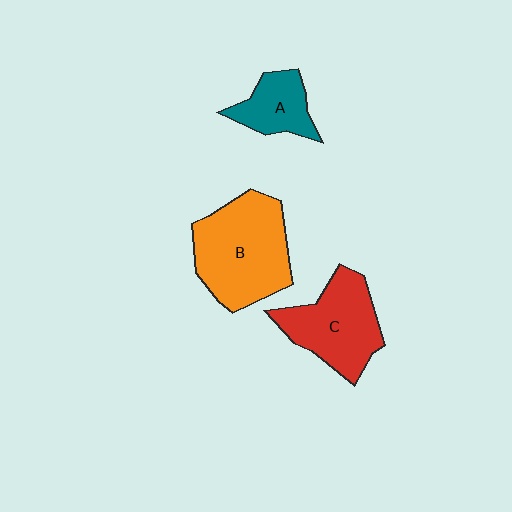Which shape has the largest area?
Shape B (orange).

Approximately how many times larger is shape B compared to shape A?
Approximately 2.2 times.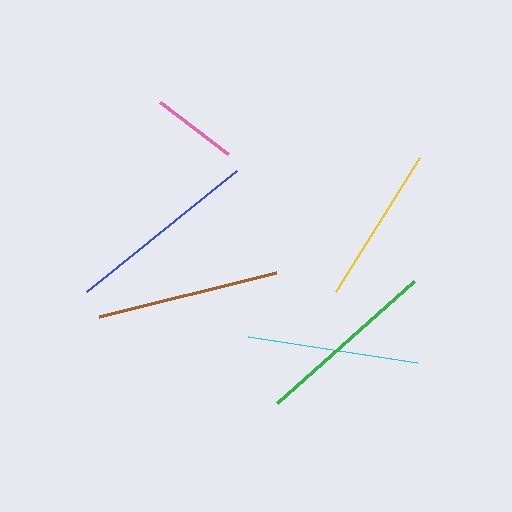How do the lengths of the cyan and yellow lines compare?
The cyan and yellow lines are approximately the same length.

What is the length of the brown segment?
The brown segment is approximately 182 pixels long.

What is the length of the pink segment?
The pink segment is approximately 85 pixels long.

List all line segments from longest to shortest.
From longest to shortest: blue, green, brown, cyan, yellow, pink.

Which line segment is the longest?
The blue line is the longest at approximately 193 pixels.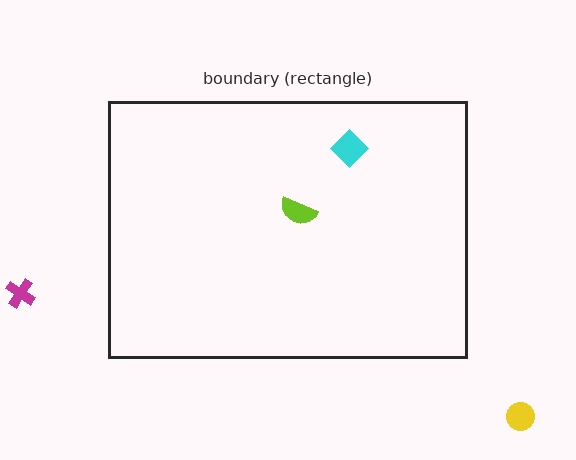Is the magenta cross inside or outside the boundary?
Outside.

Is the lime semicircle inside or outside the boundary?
Inside.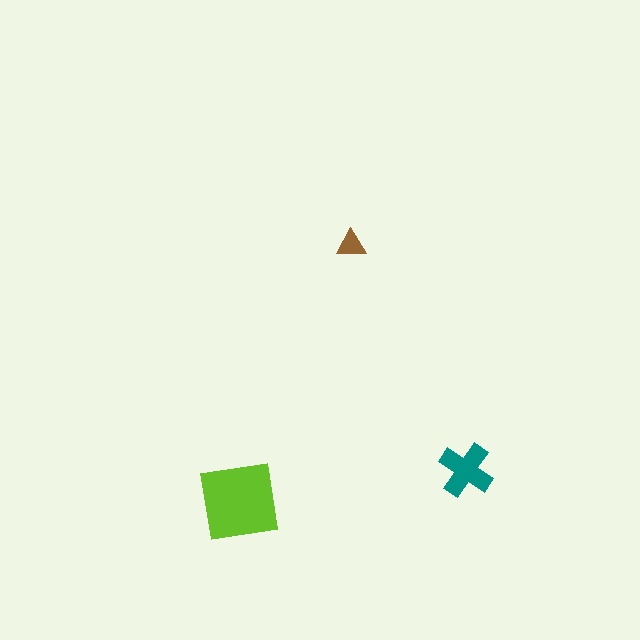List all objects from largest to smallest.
The lime square, the teal cross, the brown triangle.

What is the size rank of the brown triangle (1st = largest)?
3rd.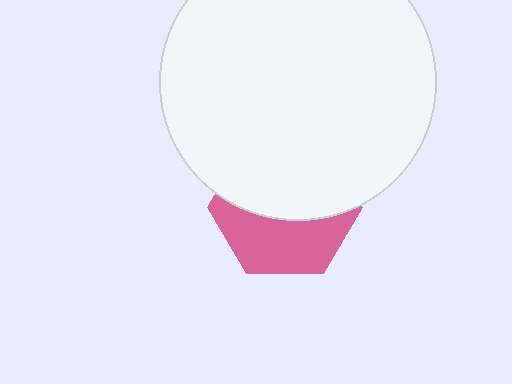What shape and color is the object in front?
The object in front is a white circle.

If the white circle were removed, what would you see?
You would see the complete pink hexagon.